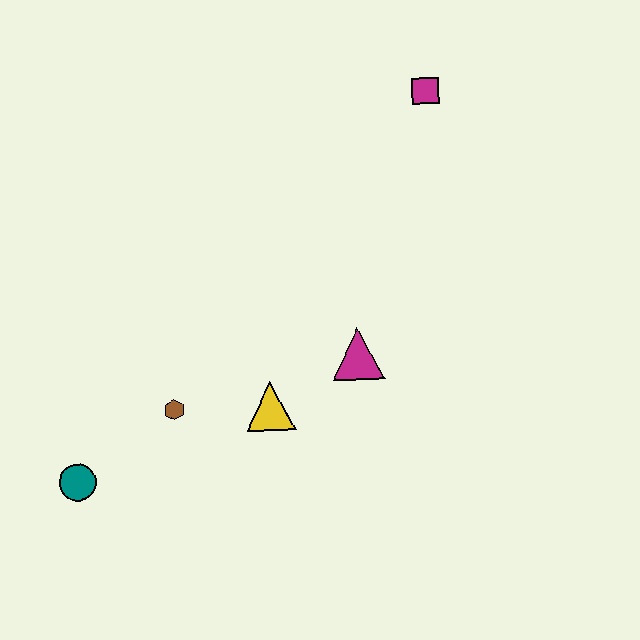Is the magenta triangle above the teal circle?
Yes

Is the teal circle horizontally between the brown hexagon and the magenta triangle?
No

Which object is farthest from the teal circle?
The magenta square is farthest from the teal circle.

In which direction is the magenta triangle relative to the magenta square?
The magenta triangle is below the magenta square.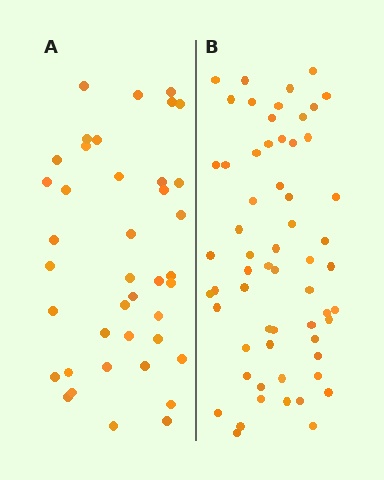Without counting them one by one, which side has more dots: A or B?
Region B (the right region) has more dots.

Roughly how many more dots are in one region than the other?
Region B has approximately 20 more dots than region A.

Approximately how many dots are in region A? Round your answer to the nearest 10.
About 40 dots.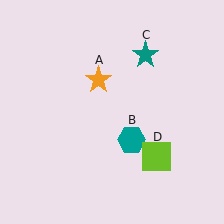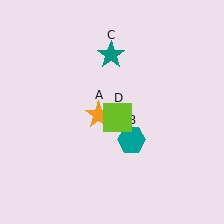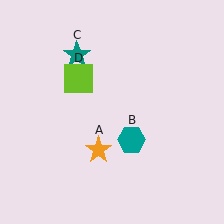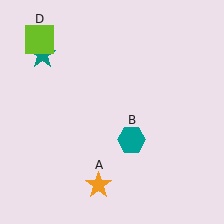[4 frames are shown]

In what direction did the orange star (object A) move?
The orange star (object A) moved down.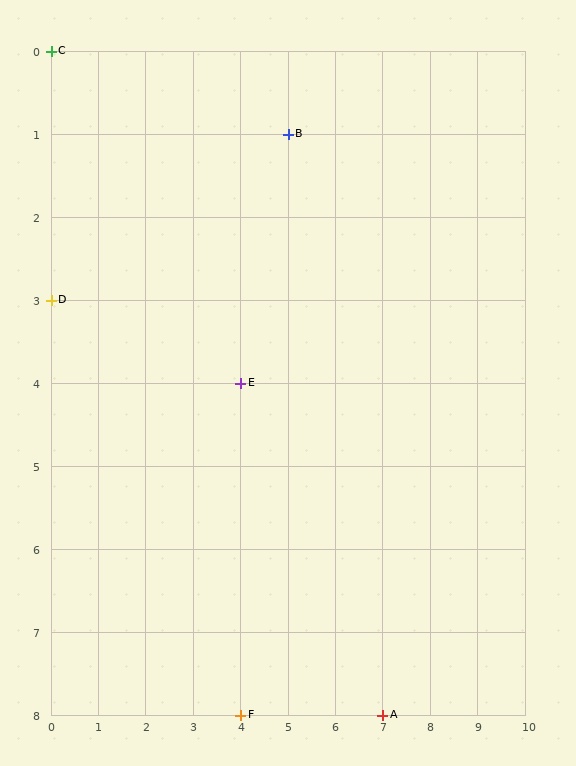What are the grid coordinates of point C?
Point C is at grid coordinates (0, 0).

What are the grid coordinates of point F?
Point F is at grid coordinates (4, 8).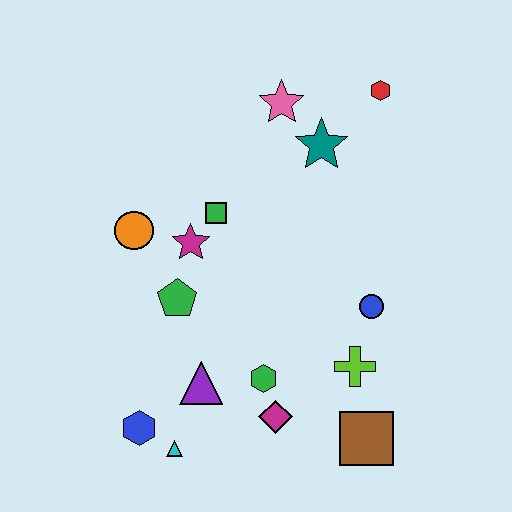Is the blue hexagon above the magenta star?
No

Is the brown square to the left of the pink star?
No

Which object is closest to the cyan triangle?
The blue hexagon is closest to the cyan triangle.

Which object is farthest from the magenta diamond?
The red hexagon is farthest from the magenta diamond.